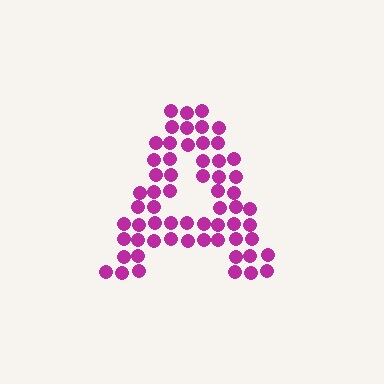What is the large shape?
The large shape is the letter A.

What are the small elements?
The small elements are circles.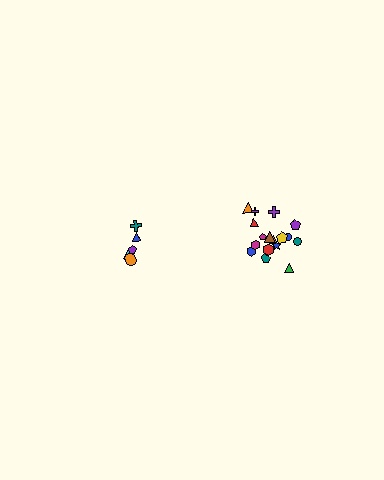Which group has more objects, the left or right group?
The right group.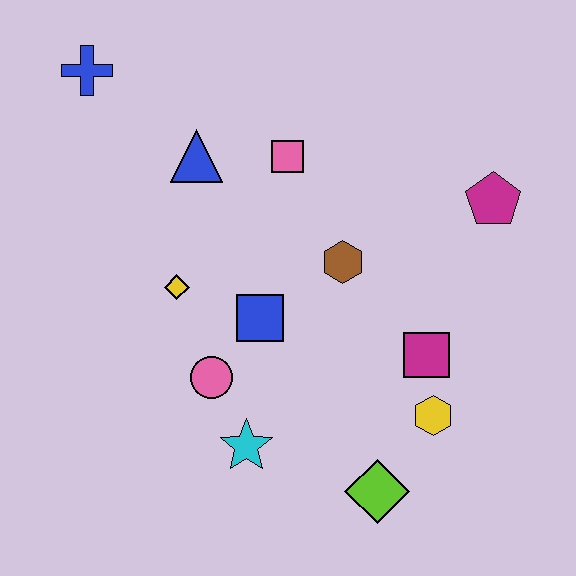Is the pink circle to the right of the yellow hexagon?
No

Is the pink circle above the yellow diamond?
No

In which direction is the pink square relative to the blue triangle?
The pink square is to the right of the blue triangle.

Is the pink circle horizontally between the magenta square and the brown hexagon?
No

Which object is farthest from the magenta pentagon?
The blue cross is farthest from the magenta pentagon.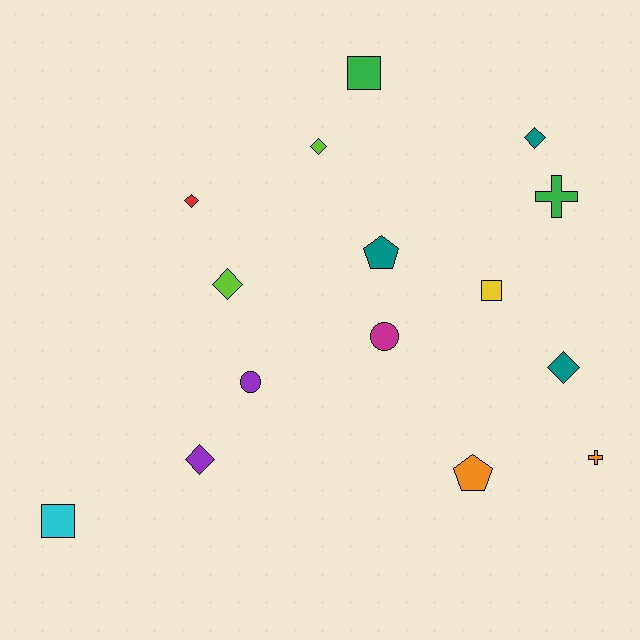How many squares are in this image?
There are 3 squares.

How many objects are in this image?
There are 15 objects.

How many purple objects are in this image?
There are 2 purple objects.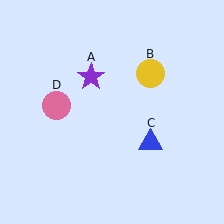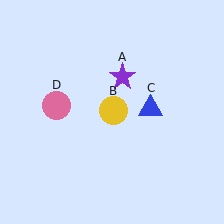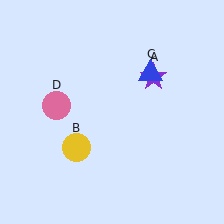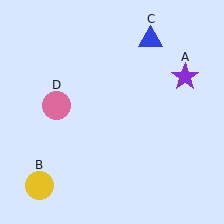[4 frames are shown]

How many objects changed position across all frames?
3 objects changed position: purple star (object A), yellow circle (object B), blue triangle (object C).